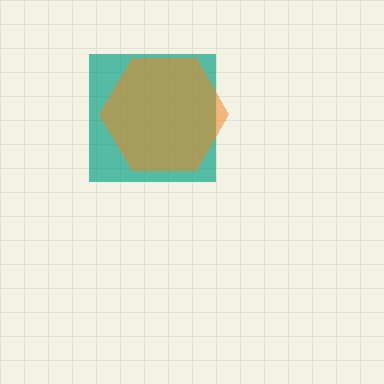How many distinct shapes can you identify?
There are 2 distinct shapes: a teal square, an orange hexagon.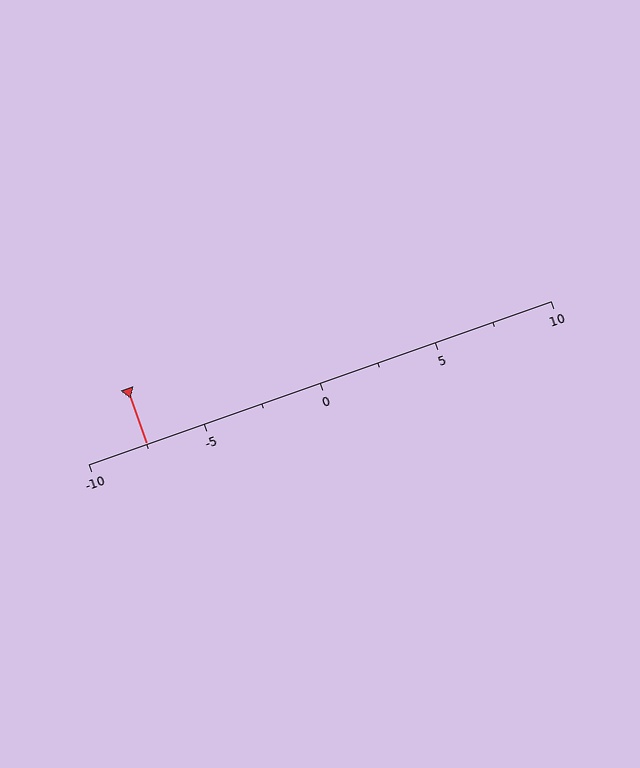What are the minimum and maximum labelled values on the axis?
The axis runs from -10 to 10.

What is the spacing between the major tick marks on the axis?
The major ticks are spaced 5 apart.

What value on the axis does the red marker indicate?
The marker indicates approximately -7.5.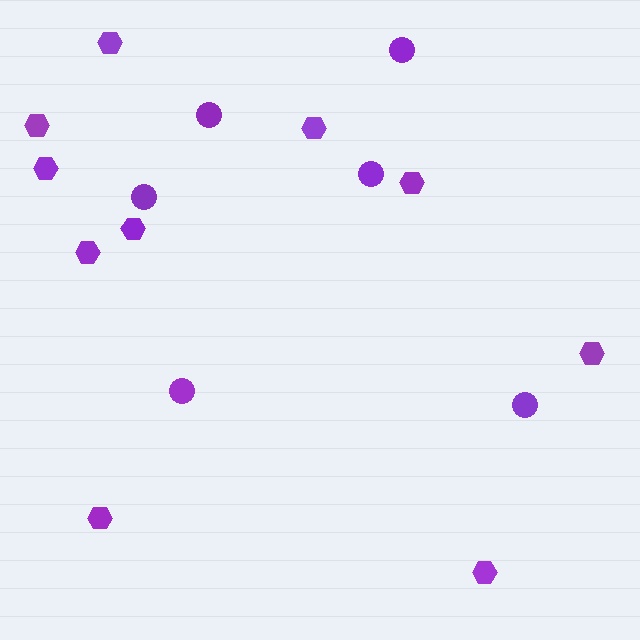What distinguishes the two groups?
There are 2 groups: one group of circles (6) and one group of hexagons (10).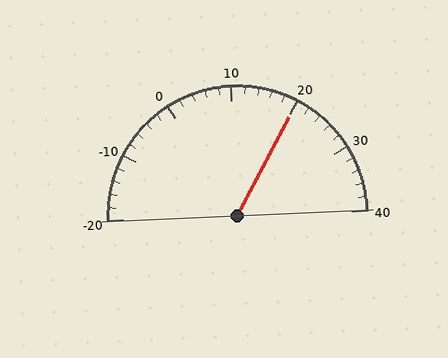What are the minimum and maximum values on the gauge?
The gauge ranges from -20 to 40.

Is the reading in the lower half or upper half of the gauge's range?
The reading is in the upper half of the range (-20 to 40).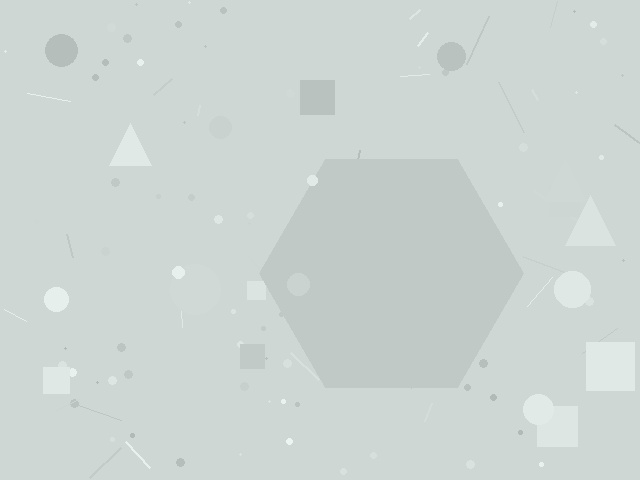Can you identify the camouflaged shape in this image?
The camouflaged shape is a hexagon.